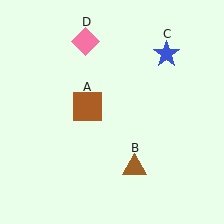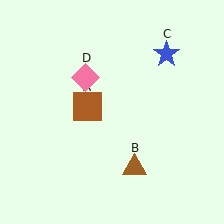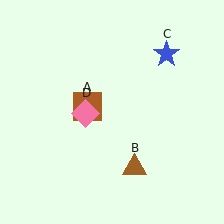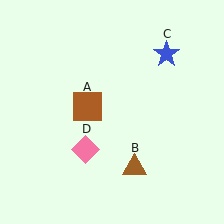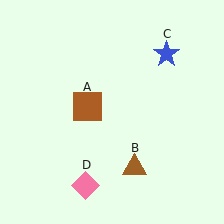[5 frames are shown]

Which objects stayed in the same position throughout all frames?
Brown square (object A) and brown triangle (object B) and blue star (object C) remained stationary.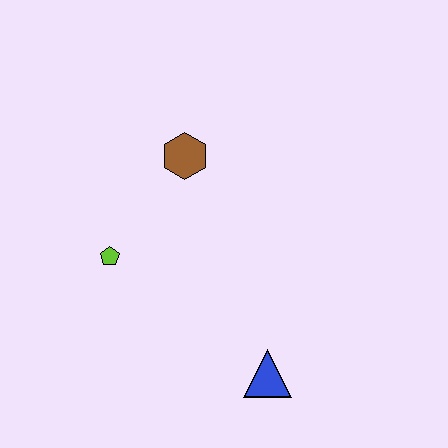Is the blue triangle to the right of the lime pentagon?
Yes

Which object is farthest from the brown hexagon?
The blue triangle is farthest from the brown hexagon.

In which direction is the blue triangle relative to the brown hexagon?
The blue triangle is below the brown hexagon.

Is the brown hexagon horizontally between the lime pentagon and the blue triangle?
Yes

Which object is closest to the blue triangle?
The lime pentagon is closest to the blue triangle.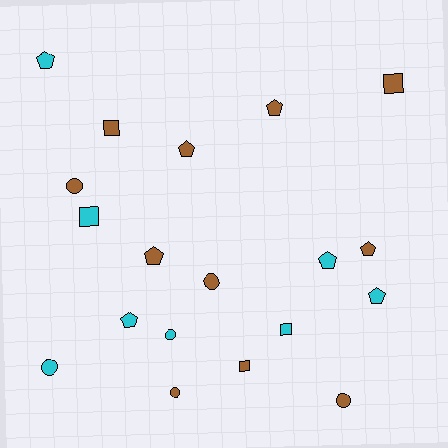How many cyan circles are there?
There are 2 cyan circles.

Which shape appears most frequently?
Pentagon, with 8 objects.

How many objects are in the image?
There are 19 objects.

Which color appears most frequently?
Brown, with 11 objects.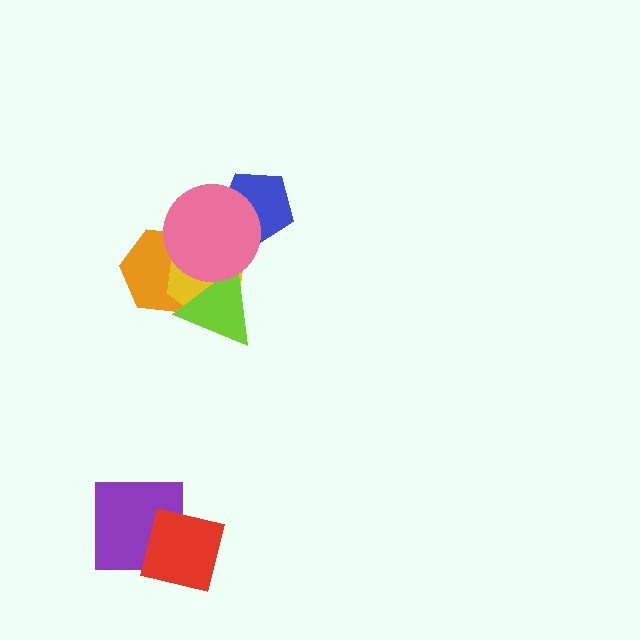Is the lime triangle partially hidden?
Yes, it is partially covered by another shape.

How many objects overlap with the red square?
1 object overlaps with the red square.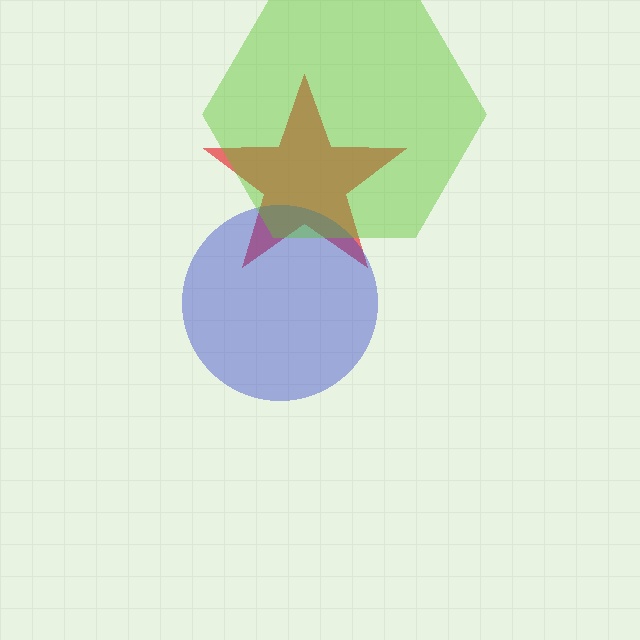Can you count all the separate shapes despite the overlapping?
Yes, there are 3 separate shapes.